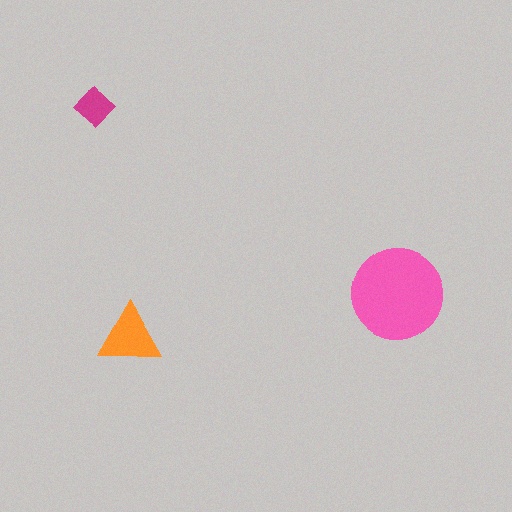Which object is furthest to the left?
The magenta diamond is leftmost.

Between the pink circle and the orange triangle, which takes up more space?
The pink circle.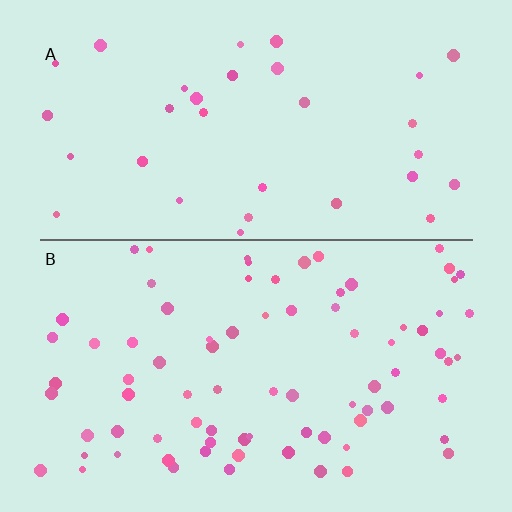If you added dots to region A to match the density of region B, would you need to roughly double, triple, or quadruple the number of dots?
Approximately double.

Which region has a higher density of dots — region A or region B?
B (the bottom).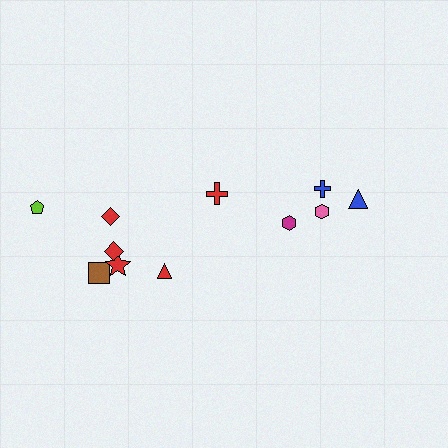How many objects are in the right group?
There are 4 objects.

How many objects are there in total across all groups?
There are 11 objects.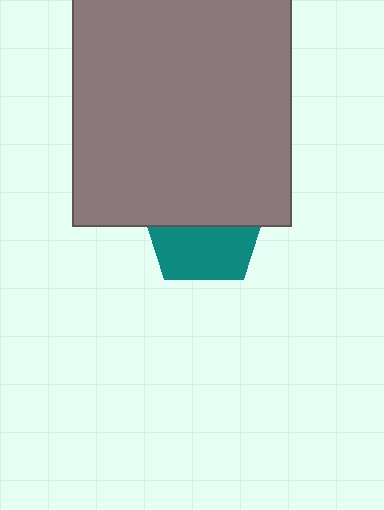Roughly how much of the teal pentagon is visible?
About half of it is visible (roughly 47%).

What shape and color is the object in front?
The object in front is a gray rectangle.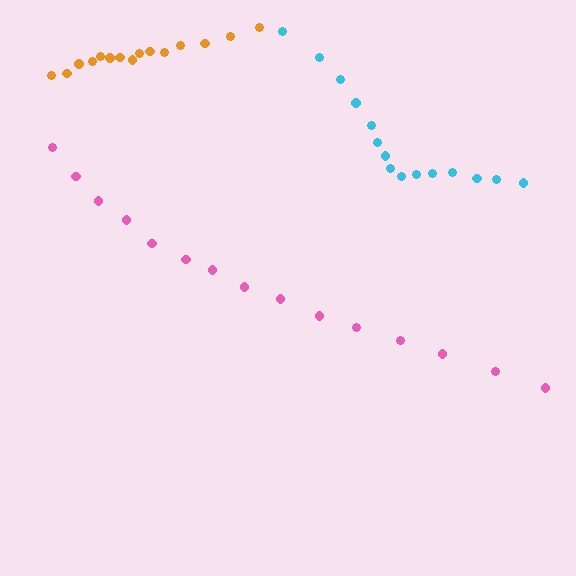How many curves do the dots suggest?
There are 3 distinct paths.